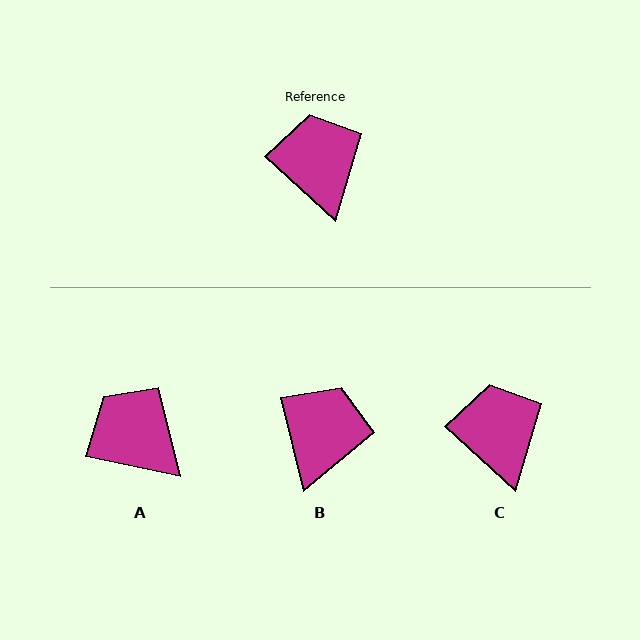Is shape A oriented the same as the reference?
No, it is off by about 30 degrees.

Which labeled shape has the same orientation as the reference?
C.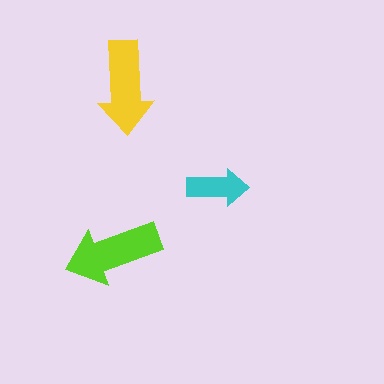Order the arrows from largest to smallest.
the lime one, the yellow one, the cyan one.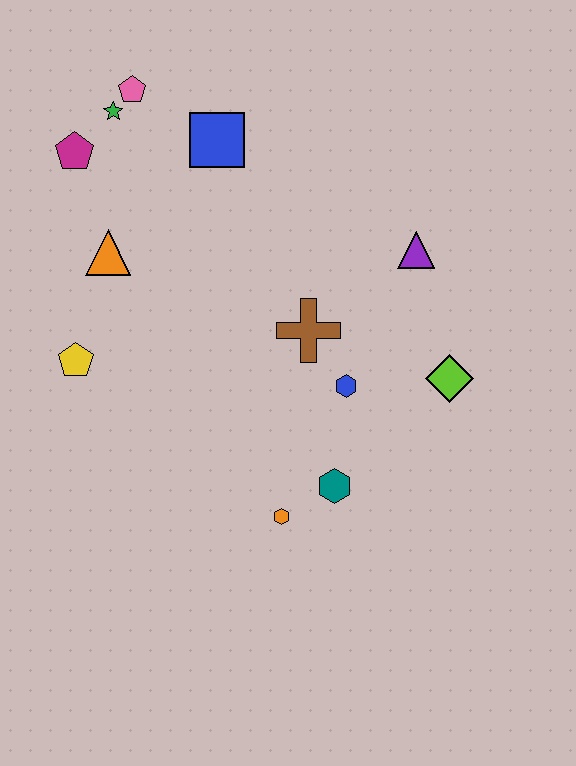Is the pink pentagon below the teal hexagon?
No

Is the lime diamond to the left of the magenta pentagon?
No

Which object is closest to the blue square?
The pink pentagon is closest to the blue square.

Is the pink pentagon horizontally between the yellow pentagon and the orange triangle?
No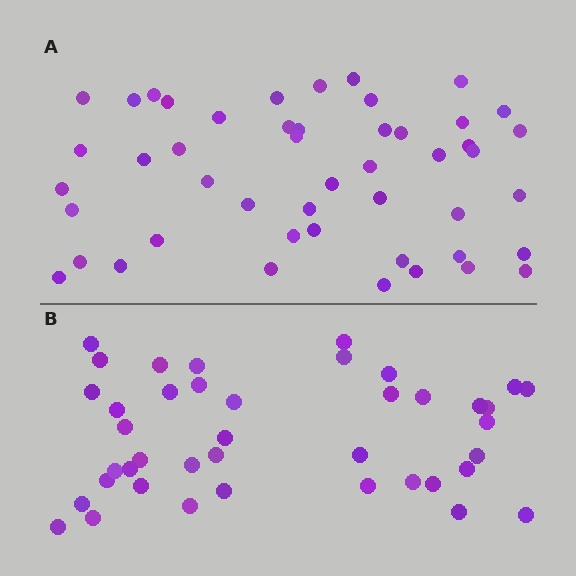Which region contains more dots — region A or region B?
Region A (the top region) has more dots.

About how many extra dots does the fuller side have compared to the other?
Region A has roughly 8 or so more dots than region B.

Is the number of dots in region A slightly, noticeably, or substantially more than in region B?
Region A has only slightly more — the two regions are fairly close. The ratio is roughly 1.2 to 1.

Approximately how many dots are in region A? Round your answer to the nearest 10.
About 50 dots. (The exact count is 48, which rounds to 50.)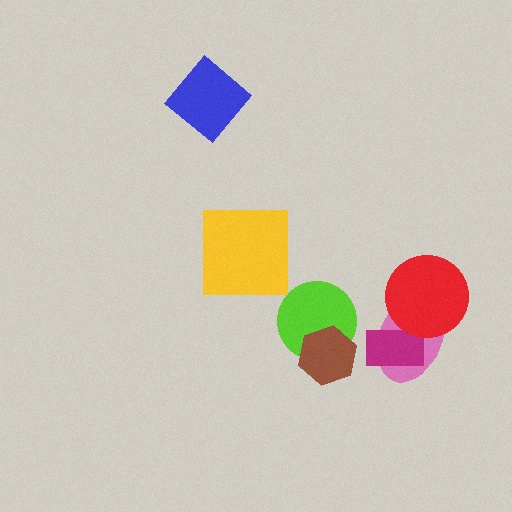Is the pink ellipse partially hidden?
Yes, it is partially covered by another shape.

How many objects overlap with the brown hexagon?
1 object overlaps with the brown hexagon.